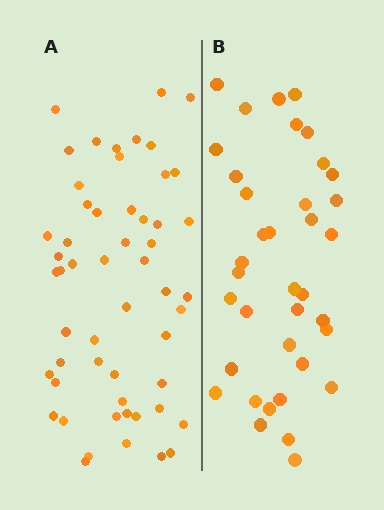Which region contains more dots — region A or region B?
Region A (the left region) has more dots.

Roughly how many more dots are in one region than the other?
Region A has approximately 15 more dots than region B.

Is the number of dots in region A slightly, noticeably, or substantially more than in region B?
Region A has substantially more. The ratio is roughly 1.5 to 1.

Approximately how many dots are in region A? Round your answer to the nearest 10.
About 50 dots. (The exact count is 54, which rounds to 50.)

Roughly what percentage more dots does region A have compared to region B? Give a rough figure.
About 45% more.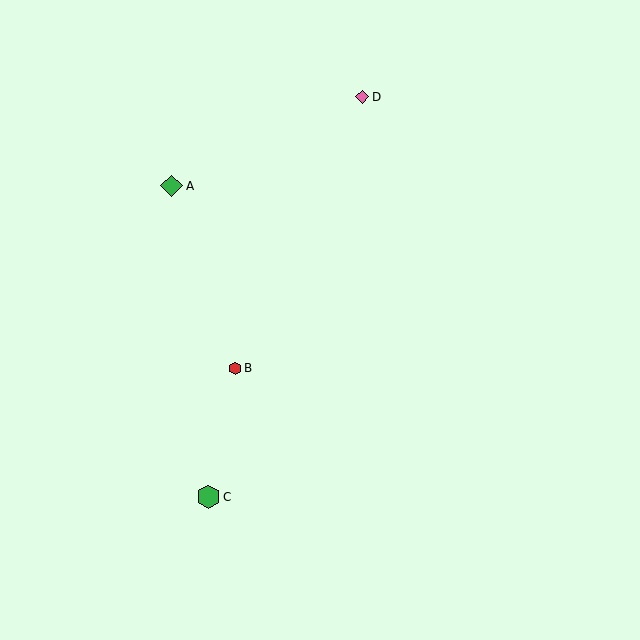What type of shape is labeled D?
Shape D is a pink diamond.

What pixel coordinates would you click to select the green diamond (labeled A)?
Click at (172, 186) to select the green diamond A.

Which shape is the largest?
The green hexagon (labeled C) is the largest.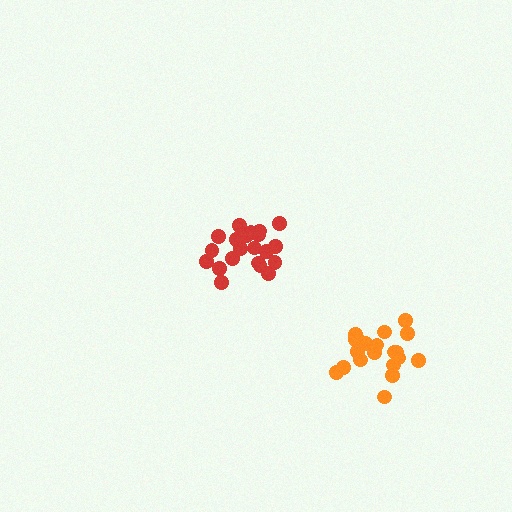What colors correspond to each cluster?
The clusters are colored: red, orange.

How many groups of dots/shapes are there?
There are 2 groups.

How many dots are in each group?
Group 1: 21 dots, Group 2: 20 dots (41 total).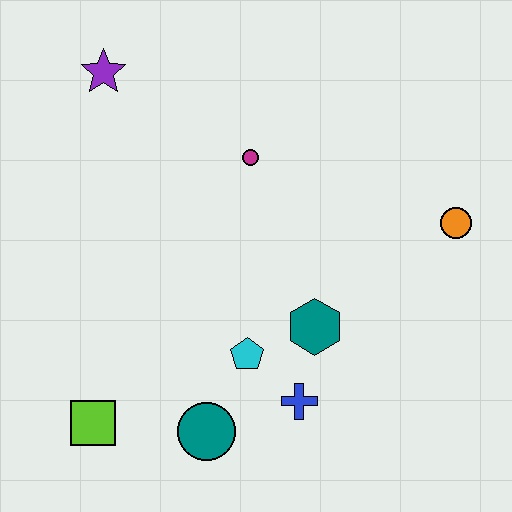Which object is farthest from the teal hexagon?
The purple star is farthest from the teal hexagon.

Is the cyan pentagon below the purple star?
Yes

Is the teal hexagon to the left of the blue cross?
No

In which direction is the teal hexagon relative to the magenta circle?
The teal hexagon is below the magenta circle.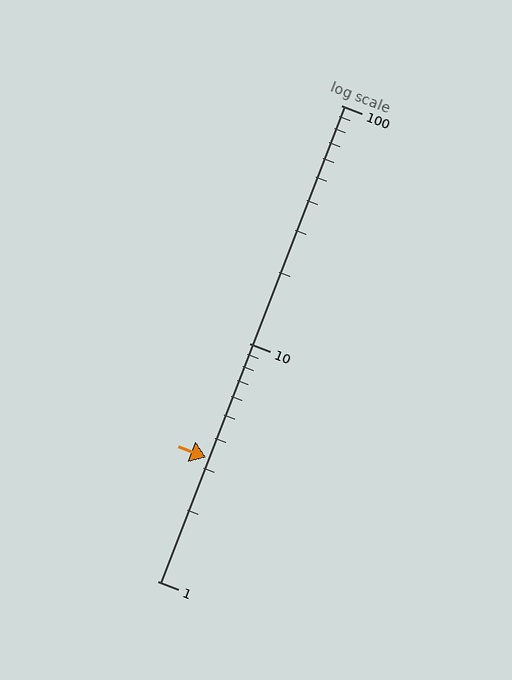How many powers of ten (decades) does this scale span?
The scale spans 2 decades, from 1 to 100.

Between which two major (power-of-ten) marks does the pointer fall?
The pointer is between 1 and 10.